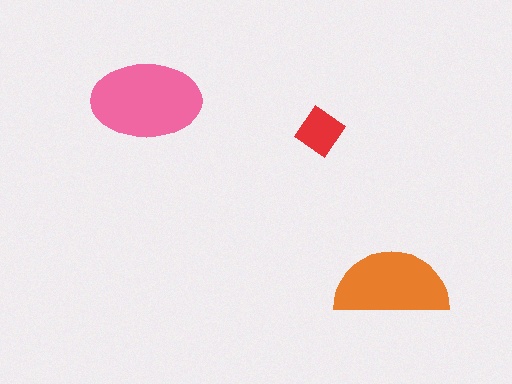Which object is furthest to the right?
The orange semicircle is rightmost.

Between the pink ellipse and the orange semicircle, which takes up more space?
The pink ellipse.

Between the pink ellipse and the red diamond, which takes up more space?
The pink ellipse.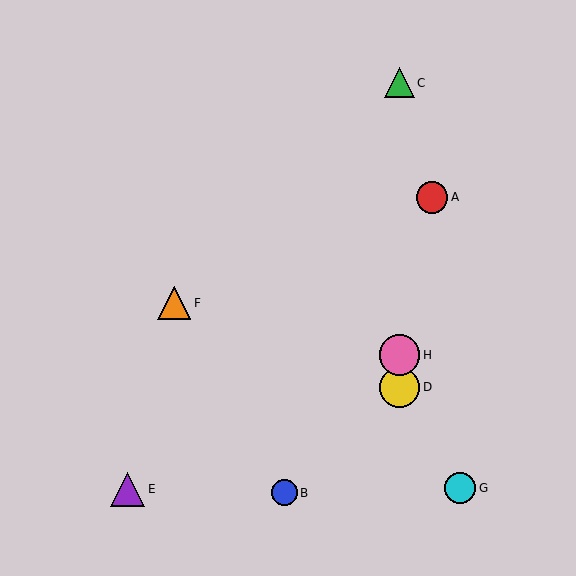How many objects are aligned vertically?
3 objects (C, D, H) are aligned vertically.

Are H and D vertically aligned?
Yes, both are at x≈399.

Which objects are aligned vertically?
Objects C, D, H are aligned vertically.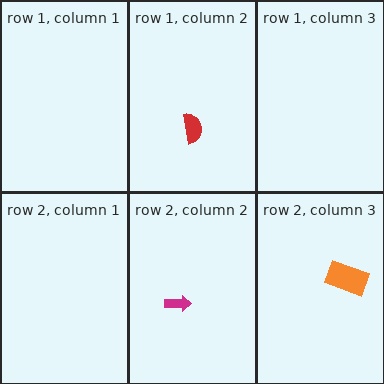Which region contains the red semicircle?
The row 1, column 2 region.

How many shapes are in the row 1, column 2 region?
1.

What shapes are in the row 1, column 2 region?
The red semicircle.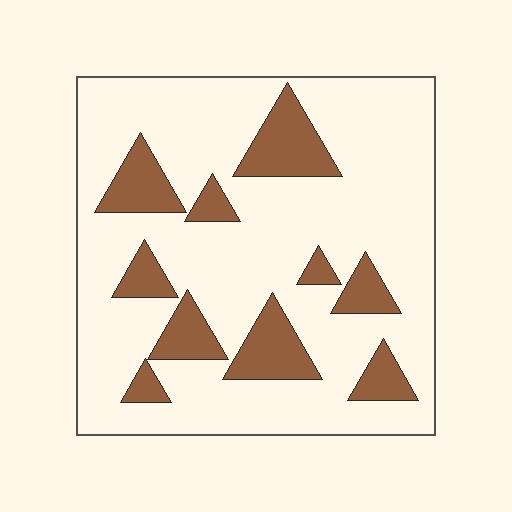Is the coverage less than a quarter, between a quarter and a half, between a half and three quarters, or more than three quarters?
Less than a quarter.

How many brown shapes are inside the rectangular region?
10.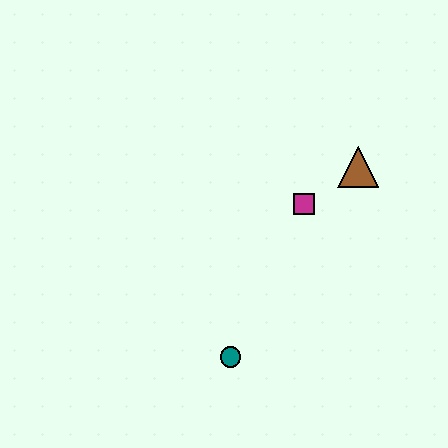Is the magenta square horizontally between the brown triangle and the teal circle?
Yes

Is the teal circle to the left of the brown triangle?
Yes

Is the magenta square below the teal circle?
No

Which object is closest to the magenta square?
The brown triangle is closest to the magenta square.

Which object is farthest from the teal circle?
The brown triangle is farthest from the teal circle.